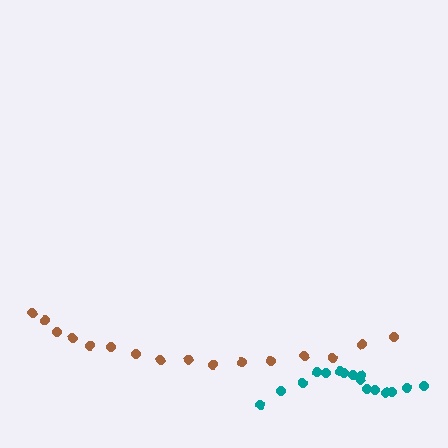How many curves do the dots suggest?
There are 2 distinct paths.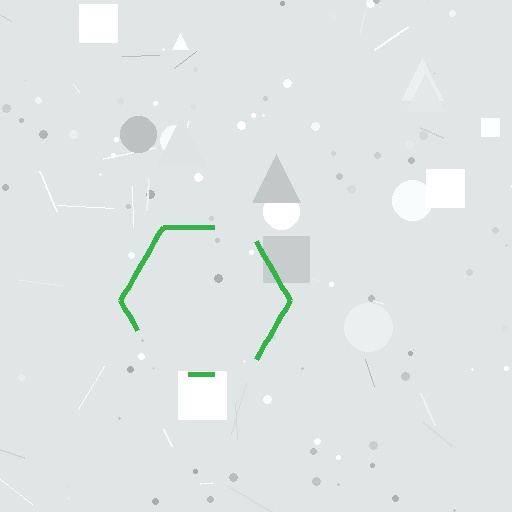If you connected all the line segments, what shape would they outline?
They would outline a hexagon.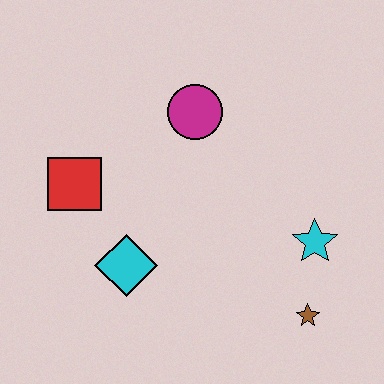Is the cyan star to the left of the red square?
No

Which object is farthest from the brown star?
The red square is farthest from the brown star.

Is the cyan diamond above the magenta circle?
No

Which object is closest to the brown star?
The cyan star is closest to the brown star.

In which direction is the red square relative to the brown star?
The red square is to the left of the brown star.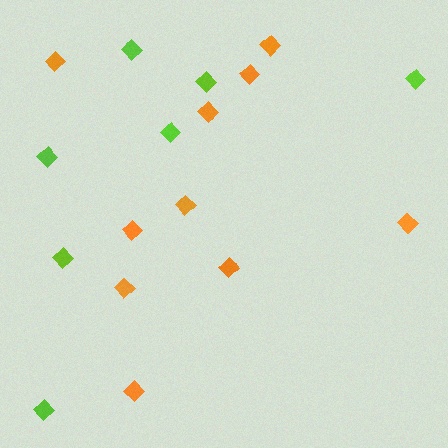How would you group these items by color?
There are 2 groups: one group of orange diamonds (10) and one group of lime diamonds (7).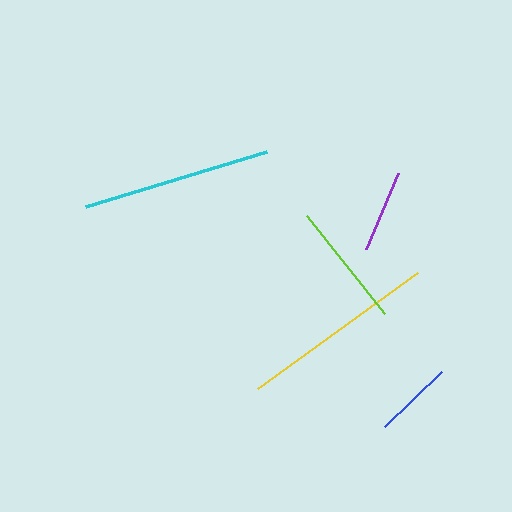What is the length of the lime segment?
The lime segment is approximately 125 pixels long.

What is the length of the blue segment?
The blue segment is approximately 79 pixels long.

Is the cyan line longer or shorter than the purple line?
The cyan line is longer than the purple line.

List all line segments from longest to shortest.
From longest to shortest: yellow, cyan, lime, purple, blue.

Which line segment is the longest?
The yellow line is the longest at approximately 198 pixels.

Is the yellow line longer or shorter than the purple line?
The yellow line is longer than the purple line.